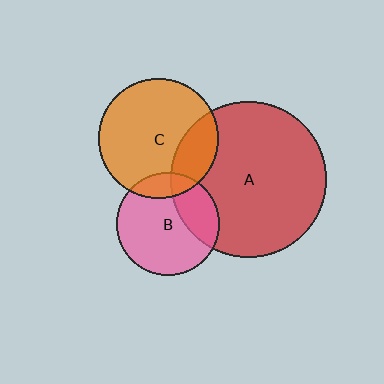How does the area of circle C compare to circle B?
Approximately 1.4 times.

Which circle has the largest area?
Circle A (red).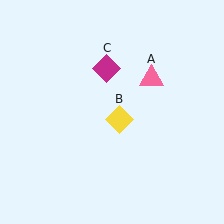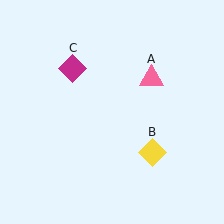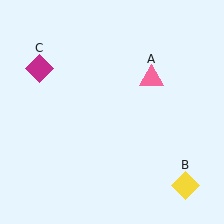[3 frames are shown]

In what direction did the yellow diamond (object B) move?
The yellow diamond (object B) moved down and to the right.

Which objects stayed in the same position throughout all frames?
Pink triangle (object A) remained stationary.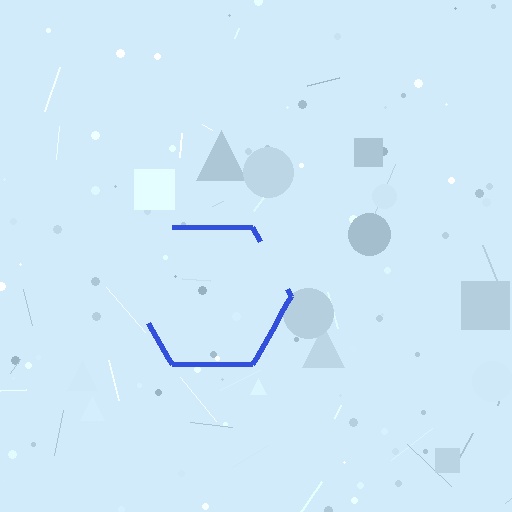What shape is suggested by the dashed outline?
The dashed outline suggests a hexagon.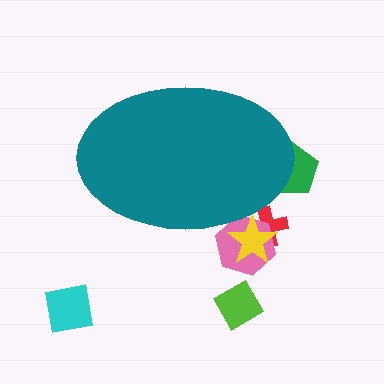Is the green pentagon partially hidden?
Yes, the green pentagon is partially hidden behind the teal ellipse.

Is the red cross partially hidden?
Yes, the red cross is partially hidden behind the teal ellipse.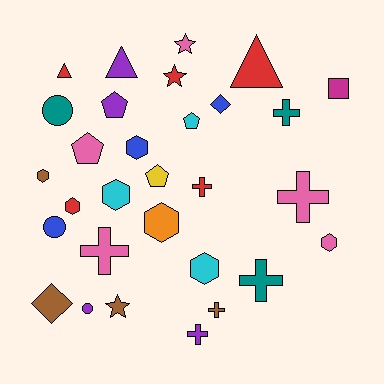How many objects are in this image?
There are 30 objects.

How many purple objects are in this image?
There are 4 purple objects.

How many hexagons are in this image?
There are 7 hexagons.